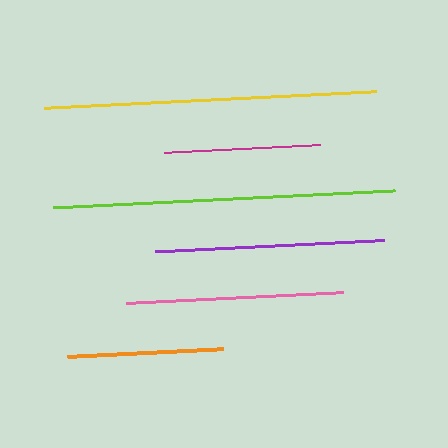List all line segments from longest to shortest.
From longest to shortest: lime, yellow, purple, pink, magenta, orange.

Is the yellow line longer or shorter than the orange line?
The yellow line is longer than the orange line.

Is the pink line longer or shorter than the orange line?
The pink line is longer than the orange line.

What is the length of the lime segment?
The lime segment is approximately 342 pixels long.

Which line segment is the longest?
The lime line is the longest at approximately 342 pixels.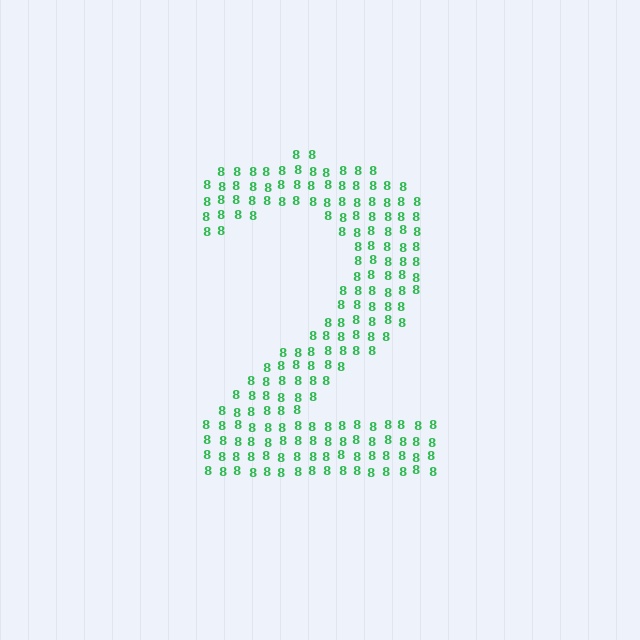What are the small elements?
The small elements are digit 8's.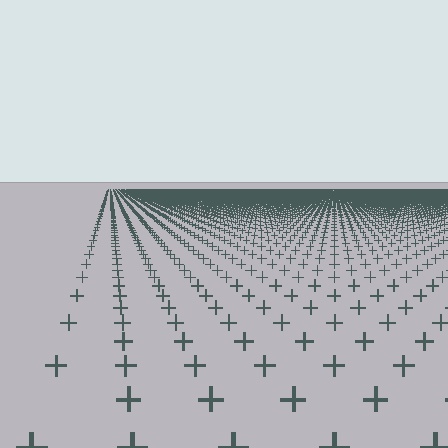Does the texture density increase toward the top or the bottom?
Density increases toward the top.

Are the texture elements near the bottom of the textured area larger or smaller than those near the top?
Larger. Near the bottom, elements are closer to the viewer and appear at a bigger on-screen size.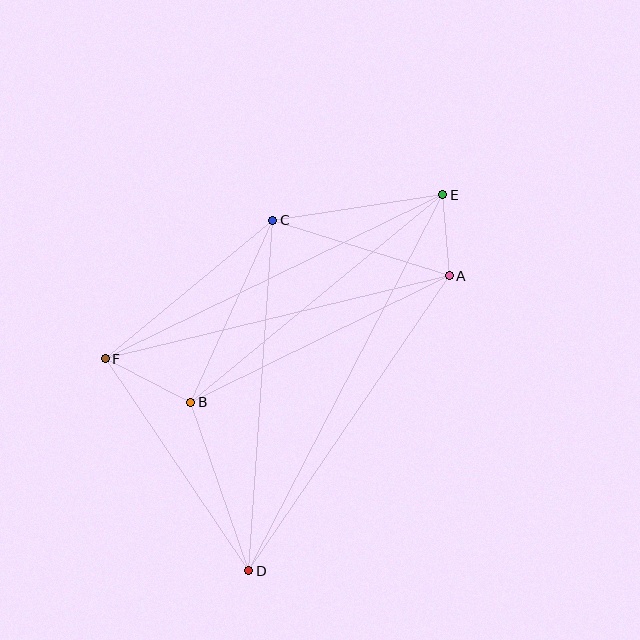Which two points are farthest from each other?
Points D and E are farthest from each other.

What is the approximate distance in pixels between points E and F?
The distance between E and F is approximately 375 pixels.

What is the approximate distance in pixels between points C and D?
The distance between C and D is approximately 351 pixels.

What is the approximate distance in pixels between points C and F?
The distance between C and F is approximately 217 pixels.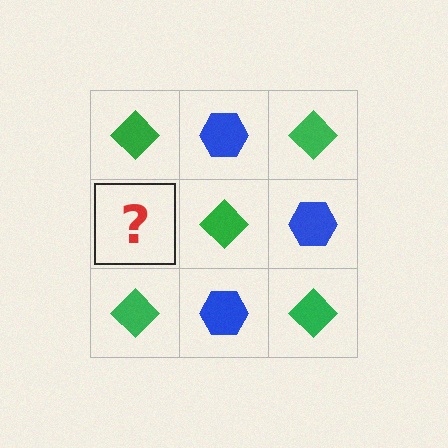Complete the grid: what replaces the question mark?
The question mark should be replaced with a blue hexagon.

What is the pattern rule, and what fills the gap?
The rule is that it alternates green diamond and blue hexagon in a checkerboard pattern. The gap should be filled with a blue hexagon.